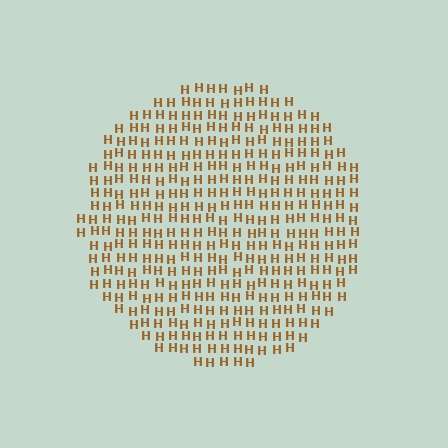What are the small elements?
The small elements are letter H's.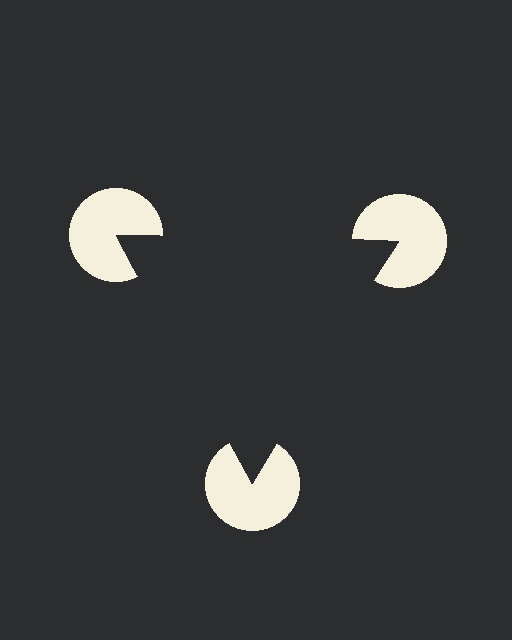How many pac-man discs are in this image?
There are 3 — one at each vertex of the illusory triangle.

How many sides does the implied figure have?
3 sides.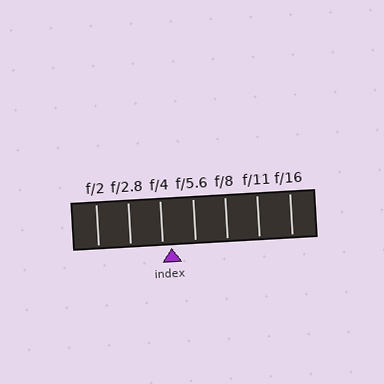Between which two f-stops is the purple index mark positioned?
The index mark is between f/4 and f/5.6.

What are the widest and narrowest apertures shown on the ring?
The widest aperture shown is f/2 and the narrowest is f/16.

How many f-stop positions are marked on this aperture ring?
There are 7 f-stop positions marked.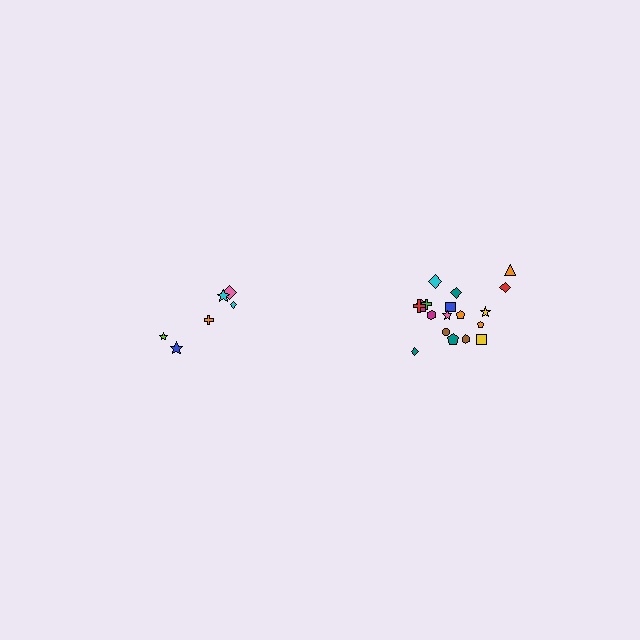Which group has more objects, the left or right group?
The right group.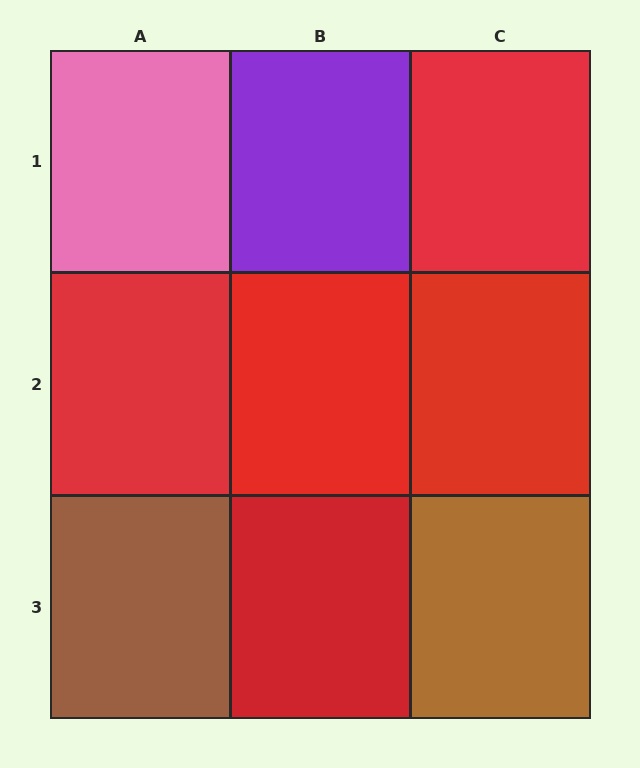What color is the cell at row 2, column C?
Red.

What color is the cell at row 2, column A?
Red.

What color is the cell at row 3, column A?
Brown.